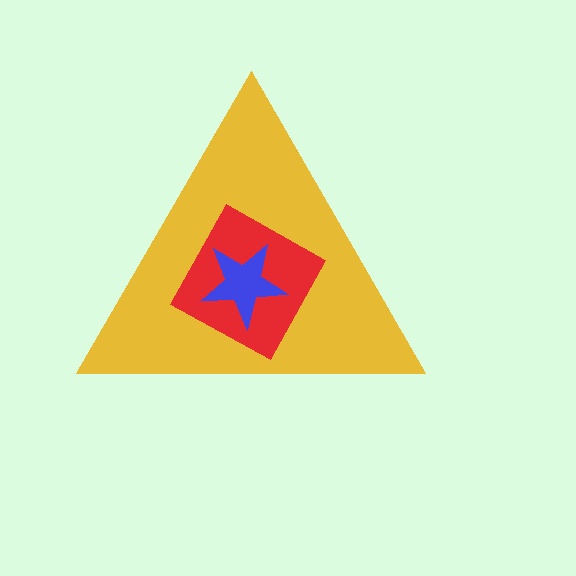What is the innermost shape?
The blue star.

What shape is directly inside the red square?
The blue star.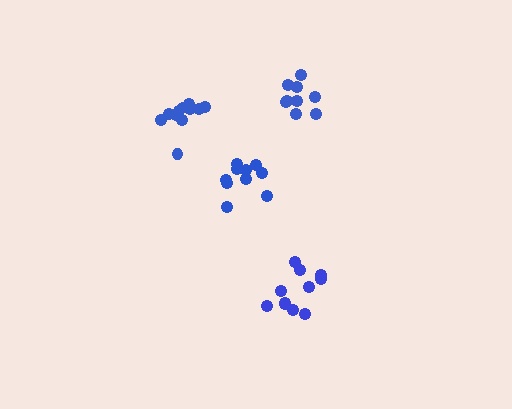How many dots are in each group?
Group 1: 9 dots, Group 2: 10 dots, Group 3: 11 dots, Group 4: 11 dots (41 total).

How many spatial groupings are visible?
There are 4 spatial groupings.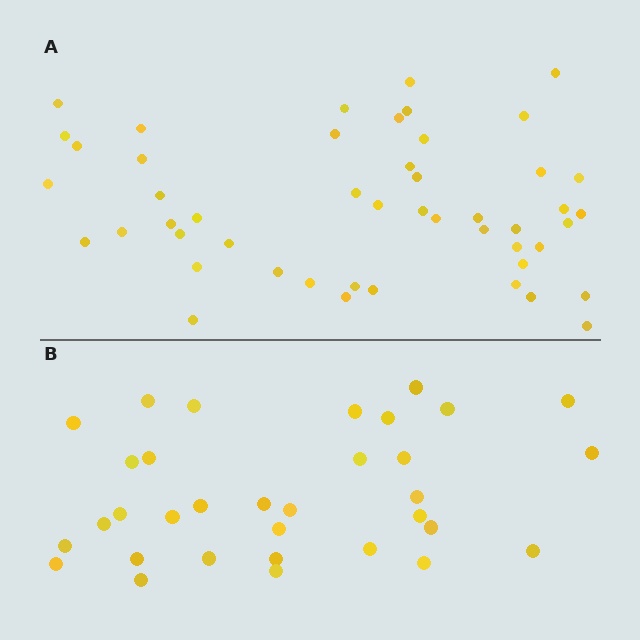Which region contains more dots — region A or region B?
Region A (the top region) has more dots.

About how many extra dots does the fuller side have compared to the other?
Region A has approximately 15 more dots than region B.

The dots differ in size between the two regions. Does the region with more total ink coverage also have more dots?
No. Region B has more total ink coverage because its dots are larger, but region A actually contains more individual dots. Total area can be misleading — the number of items is what matters here.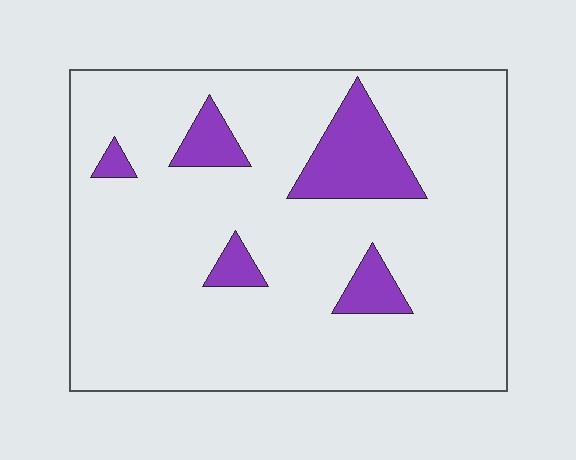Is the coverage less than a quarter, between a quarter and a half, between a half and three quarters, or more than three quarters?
Less than a quarter.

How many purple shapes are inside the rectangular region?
5.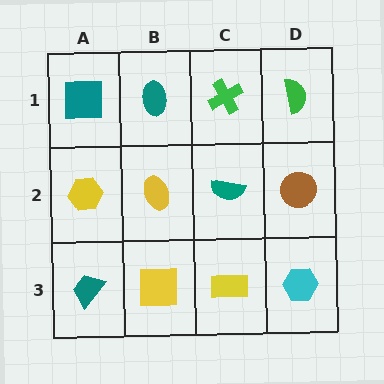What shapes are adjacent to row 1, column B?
A yellow ellipse (row 2, column B), a teal square (row 1, column A), a green cross (row 1, column C).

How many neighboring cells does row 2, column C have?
4.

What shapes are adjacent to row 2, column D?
A green semicircle (row 1, column D), a cyan hexagon (row 3, column D), a teal semicircle (row 2, column C).